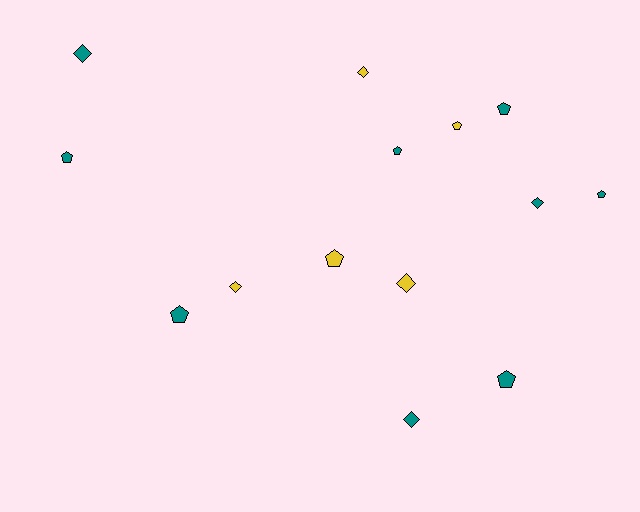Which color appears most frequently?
Teal, with 9 objects.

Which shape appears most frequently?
Pentagon, with 8 objects.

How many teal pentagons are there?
There are 6 teal pentagons.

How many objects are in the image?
There are 14 objects.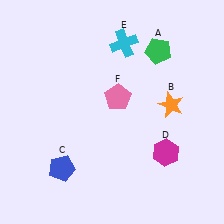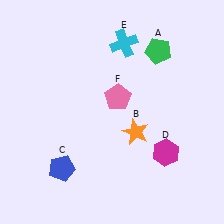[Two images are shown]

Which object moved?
The orange star (B) moved left.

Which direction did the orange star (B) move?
The orange star (B) moved left.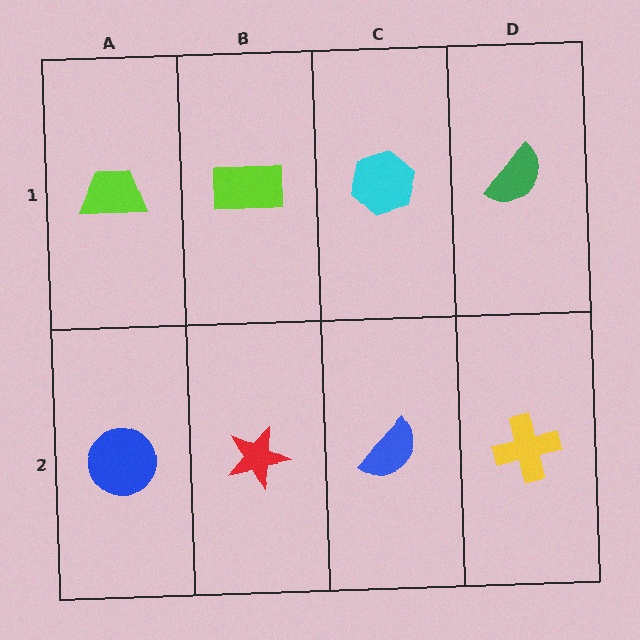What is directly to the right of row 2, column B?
A blue semicircle.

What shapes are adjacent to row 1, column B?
A red star (row 2, column B), a lime trapezoid (row 1, column A), a cyan hexagon (row 1, column C).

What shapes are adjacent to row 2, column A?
A lime trapezoid (row 1, column A), a red star (row 2, column B).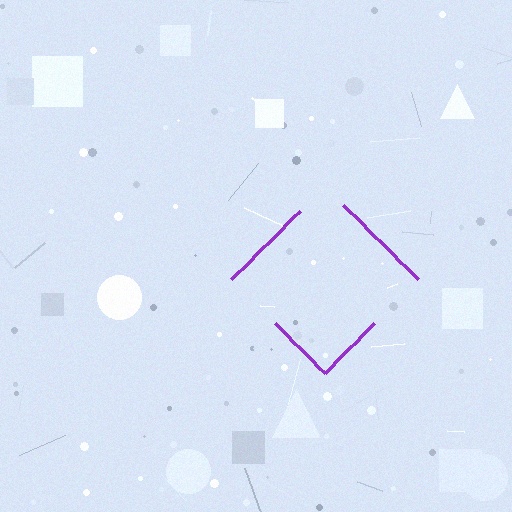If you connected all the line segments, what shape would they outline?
They would outline a diamond.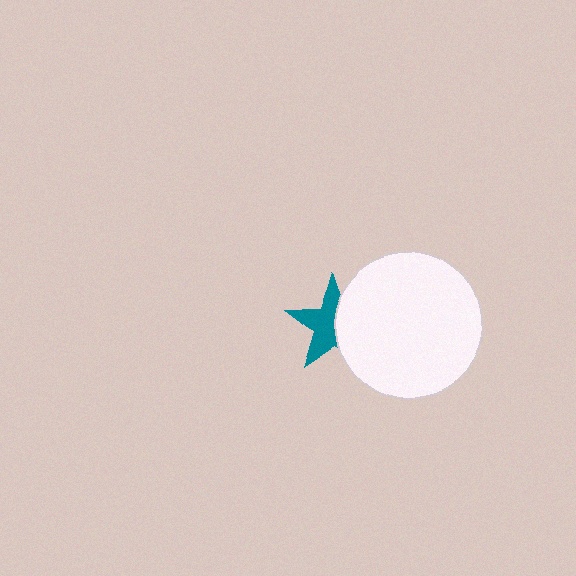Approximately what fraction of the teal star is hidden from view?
Roughly 43% of the teal star is hidden behind the white circle.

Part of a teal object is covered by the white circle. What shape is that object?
It is a star.